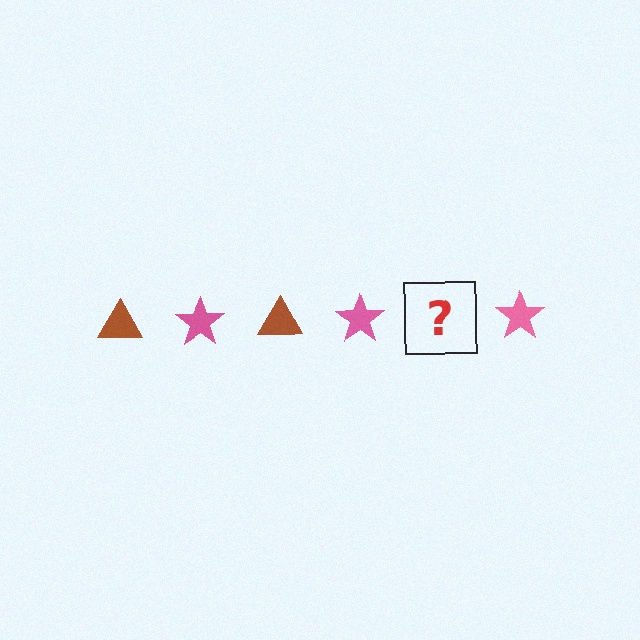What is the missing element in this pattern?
The missing element is a brown triangle.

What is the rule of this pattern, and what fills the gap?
The rule is that the pattern alternates between brown triangle and pink star. The gap should be filled with a brown triangle.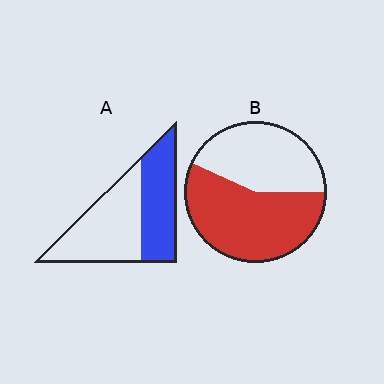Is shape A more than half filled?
No.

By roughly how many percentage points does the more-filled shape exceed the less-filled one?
By roughly 15 percentage points (B over A).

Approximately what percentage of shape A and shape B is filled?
A is approximately 45% and B is approximately 55%.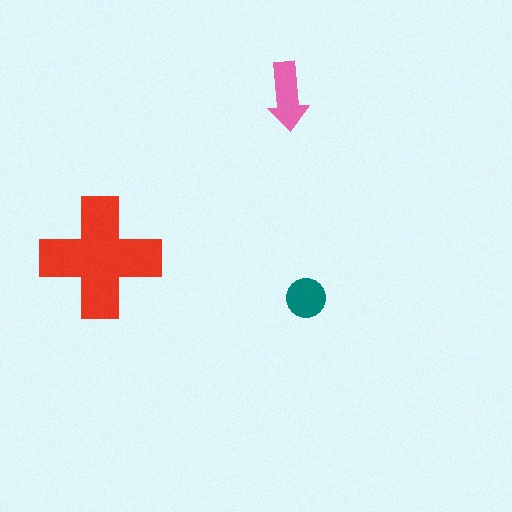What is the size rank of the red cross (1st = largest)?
1st.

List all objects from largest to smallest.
The red cross, the pink arrow, the teal circle.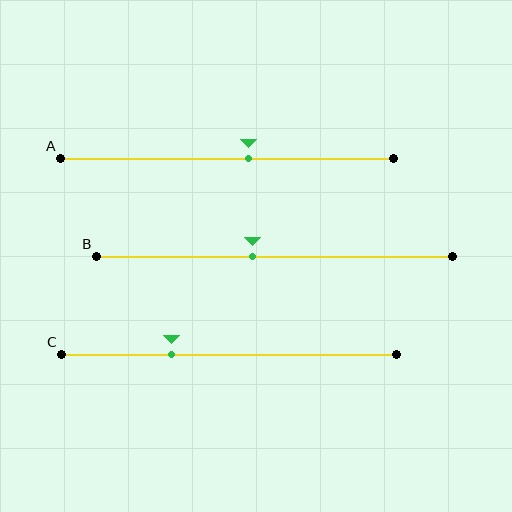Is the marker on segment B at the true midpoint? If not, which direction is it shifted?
No, the marker on segment B is shifted to the left by about 6% of the segment length.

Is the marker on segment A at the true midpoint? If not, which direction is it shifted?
No, the marker on segment A is shifted to the right by about 6% of the segment length.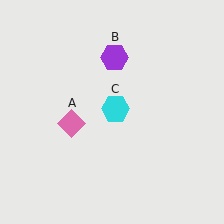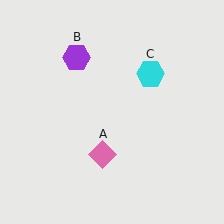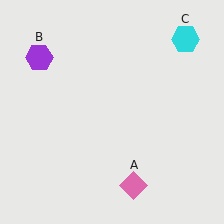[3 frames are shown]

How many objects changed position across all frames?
3 objects changed position: pink diamond (object A), purple hexagon (object B), cyan hexagon (object C).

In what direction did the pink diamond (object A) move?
The pink diamond (object A) moved down and to the right.